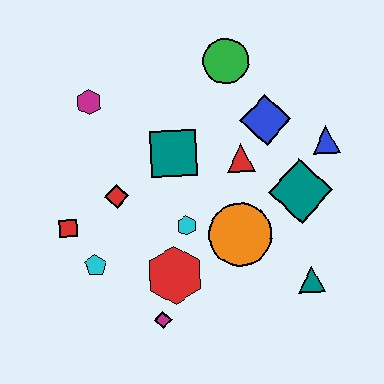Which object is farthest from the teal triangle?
The magenta hexagon is farthest from the teal triangle.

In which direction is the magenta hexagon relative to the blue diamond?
The magenta hexagon is to the left of the blue diamond.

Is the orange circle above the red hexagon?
Yes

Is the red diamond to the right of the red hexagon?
No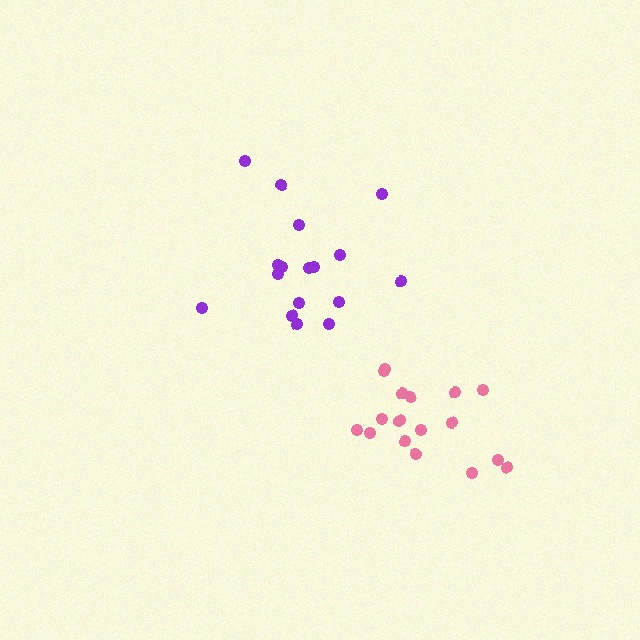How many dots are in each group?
Group 1: 17 dots, Group 2: 18 dots (35 total).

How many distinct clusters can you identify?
There are 2 distinct clusters.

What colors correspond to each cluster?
The clusters are colored: purple, pink.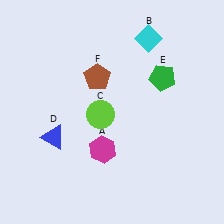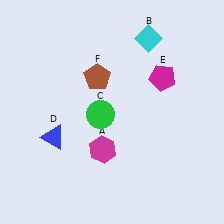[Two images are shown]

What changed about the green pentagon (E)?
In Image 1, E is green. In Image 2, it changed to magenta.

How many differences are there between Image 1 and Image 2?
There are 2 differences between the two images.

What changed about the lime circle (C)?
In Image 1, C is lime. In Image 2, it changed to green.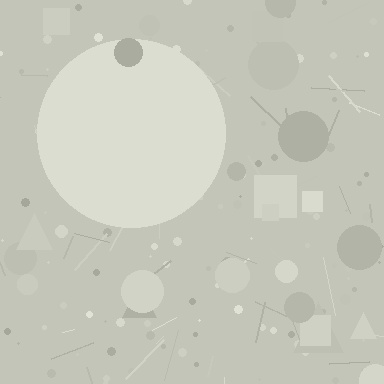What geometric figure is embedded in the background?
A circle is embedded in the background.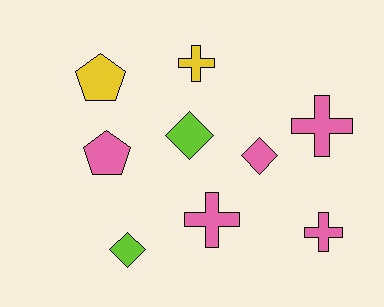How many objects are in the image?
There are 9 objects.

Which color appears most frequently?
Pink, with 5 objects.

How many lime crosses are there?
There are no lime crosses.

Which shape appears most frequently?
Cross, with 4 objects.